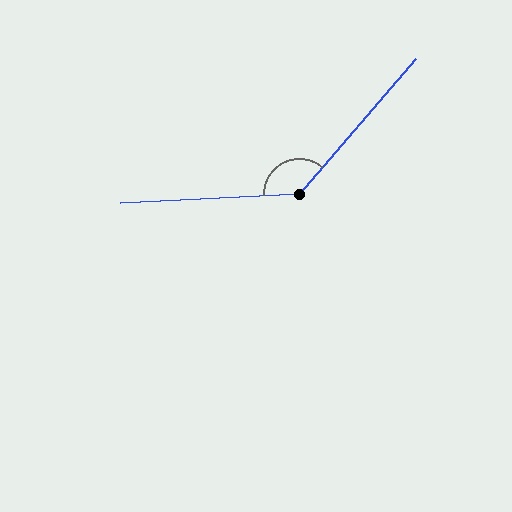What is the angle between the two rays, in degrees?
Approximately 133 degrees.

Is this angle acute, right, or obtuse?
It is obtuse.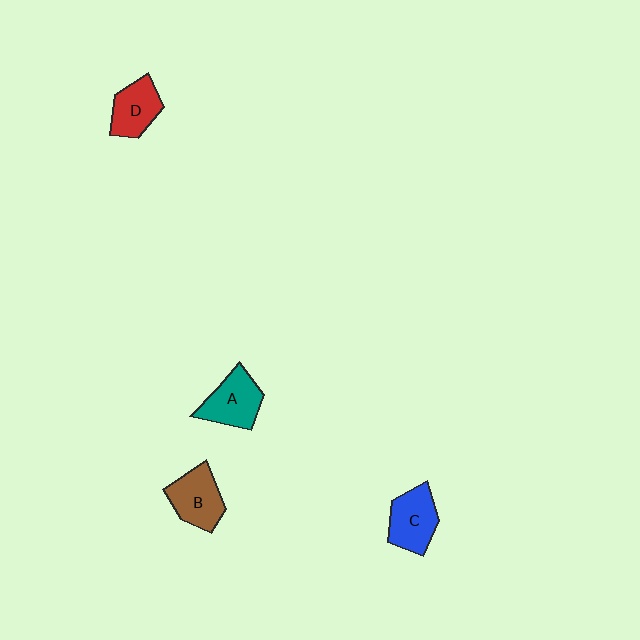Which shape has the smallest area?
Shape D (red).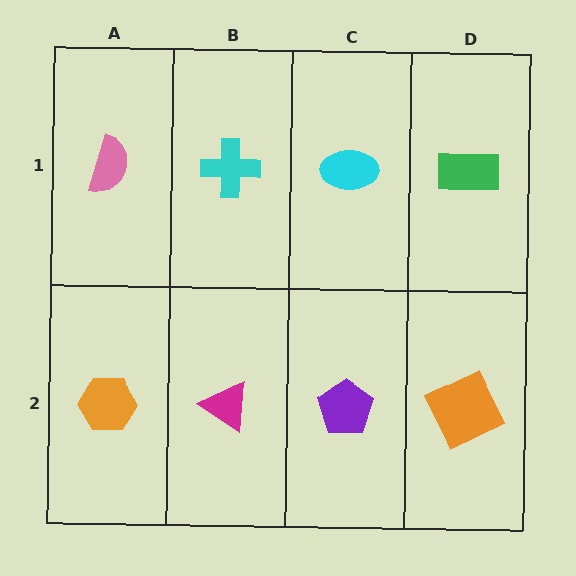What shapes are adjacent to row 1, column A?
An orange hexagon (row 2, column A), a cyan cross (row 1, column B).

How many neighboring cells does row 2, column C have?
3.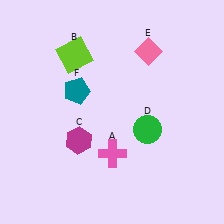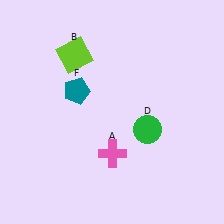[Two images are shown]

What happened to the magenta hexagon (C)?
The magenta hexagon (C) was removed in Image 2. It was in the bottom-left area of Image 1.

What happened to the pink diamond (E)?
The pink diamond (E) was removed in Image 2. It was in the top-right area of Image 1.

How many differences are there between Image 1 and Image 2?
There are 2 differences between the two images.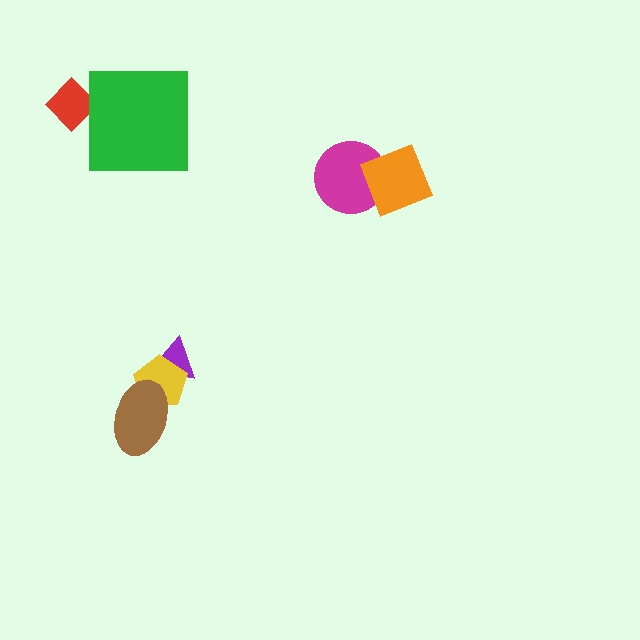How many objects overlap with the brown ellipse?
1 object overlaps with the brown ellipse.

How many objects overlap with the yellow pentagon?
2 objects overlap with the yellow pentagon.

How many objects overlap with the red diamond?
0 objects overlap with the red diamond.